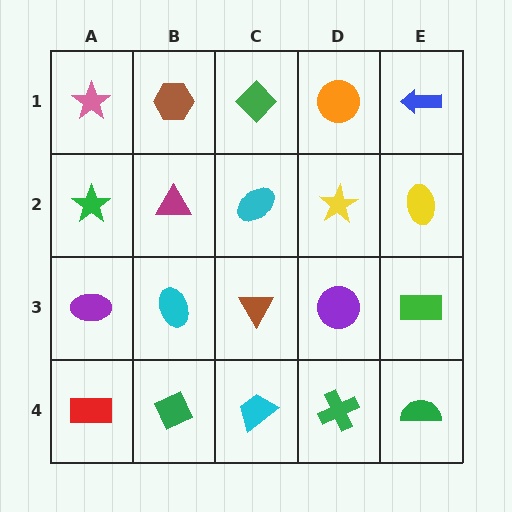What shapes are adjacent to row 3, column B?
A magenta triangle (row 2, column B), a green diamond (row 4, column B), a purple ellipse (row 3, column A), a brown triangle (row 3, column C).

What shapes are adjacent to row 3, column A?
A green star (row 2, column A), a red rectangle (row 4, column A), a cyan ellipse (row 3, column B).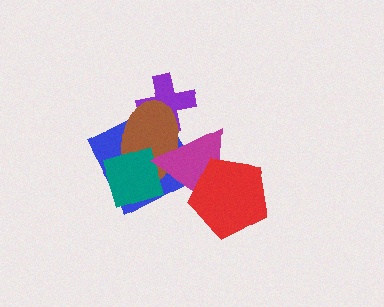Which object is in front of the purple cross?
The brown ellipse is in front of the purple cross.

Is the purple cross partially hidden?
Yes, it is partially covered by another shape.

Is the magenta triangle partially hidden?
Yes, it is partially covered by another shape.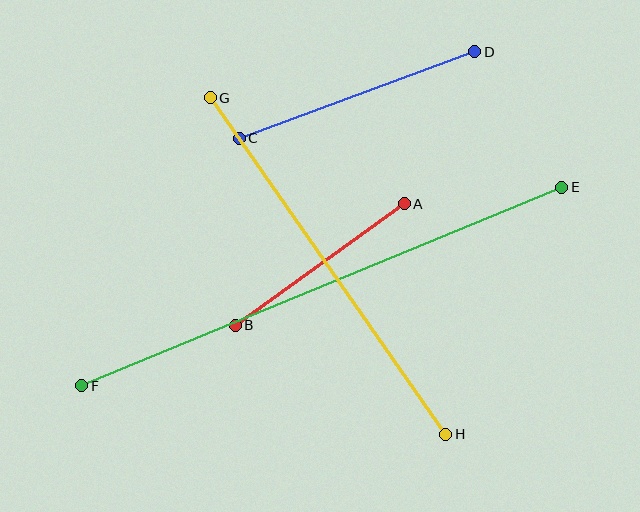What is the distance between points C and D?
The distance is approximately 251 pixels.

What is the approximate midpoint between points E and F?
The midpoint is at approximately (322, 286) pixels.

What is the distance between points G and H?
The distance is approximately 411 pixels.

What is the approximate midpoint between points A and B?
The midpoint is at approximately (320, 264) pixels.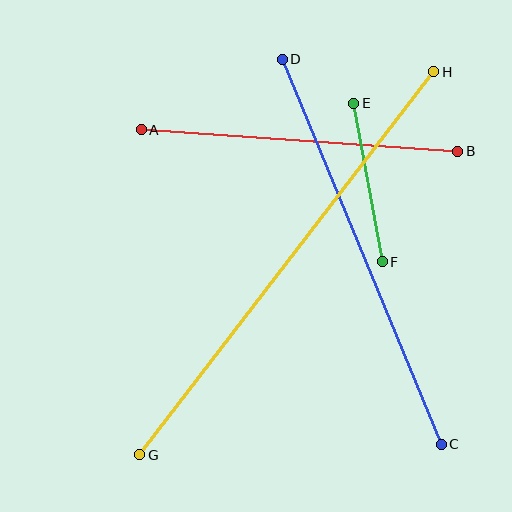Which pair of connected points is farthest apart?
Points G and H are farthest apart.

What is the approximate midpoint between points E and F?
The midpoint is at approximately (368, 183) pixels.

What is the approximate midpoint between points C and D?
The midpoint is at approximately (362, 252) pixels.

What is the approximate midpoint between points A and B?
The midpoint is at approximately (299, 141) pixels.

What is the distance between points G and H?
The distance is approximately 483 pixels.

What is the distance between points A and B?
The distance is approximately 317 pixels.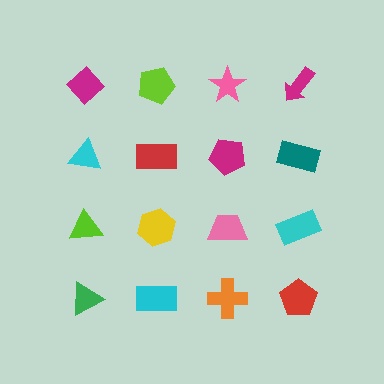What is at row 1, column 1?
A magenta diamond.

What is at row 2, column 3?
A magenta pentagon.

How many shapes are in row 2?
4 shapes.